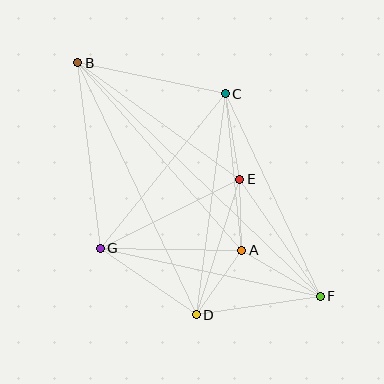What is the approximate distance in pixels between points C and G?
The distance between C and G is approximately 198 pixels.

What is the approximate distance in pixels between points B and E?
The distance between B and E is approximately 199 pixels.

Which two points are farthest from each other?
Points B and F are farthest from each other.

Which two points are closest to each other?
Points A and E are closest to each other.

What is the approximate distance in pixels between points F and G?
The distance between F and G is approximately 225 pixels.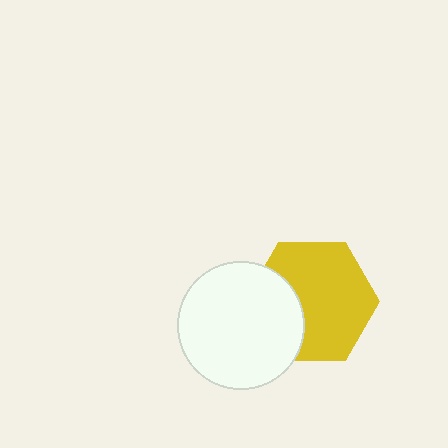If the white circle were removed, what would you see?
You would see the complete yellow hexagon.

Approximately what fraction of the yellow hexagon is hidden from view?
Roughly 30% of the yellow hexagon is hidden behind the white circle.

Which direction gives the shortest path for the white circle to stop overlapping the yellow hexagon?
Moving left gives the shortest separation.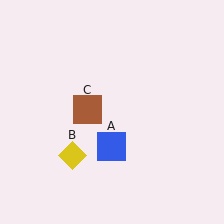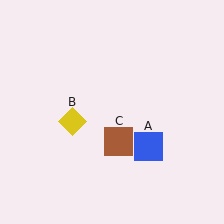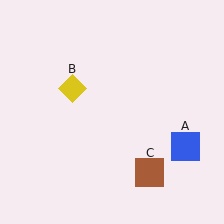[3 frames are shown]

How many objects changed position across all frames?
3 objects changed position: blue square (object A), yellow diamond (object B), brown square (object C).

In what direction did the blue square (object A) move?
The blue square (object A) moved right.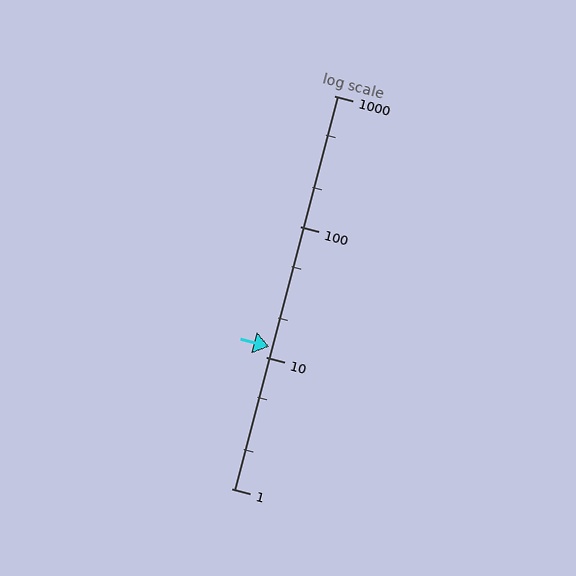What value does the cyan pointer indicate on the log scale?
The pointer indicates approximately 12.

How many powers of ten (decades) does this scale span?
The scale spans 3 decades, from 1 to 1000.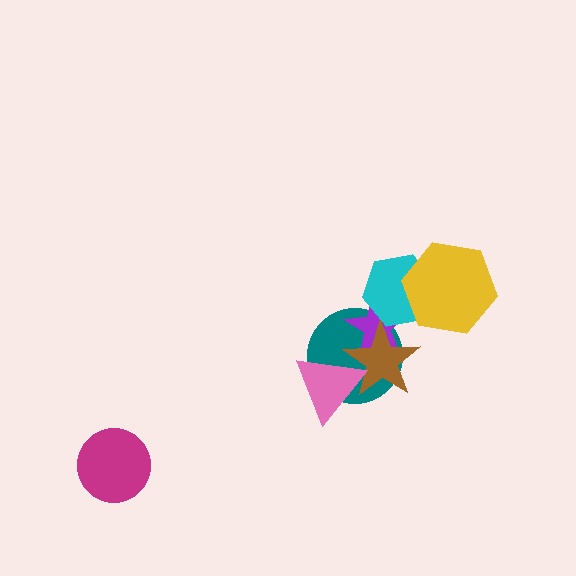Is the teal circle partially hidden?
Yes, it is partially covered by another shape.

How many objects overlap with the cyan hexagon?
2 objects overlap with the cyan hexagon.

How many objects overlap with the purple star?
3 objects overlap with the purple star.